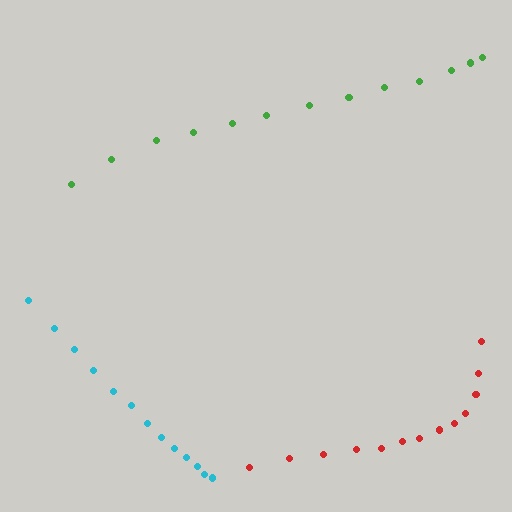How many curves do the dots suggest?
There are 3 distinct paths.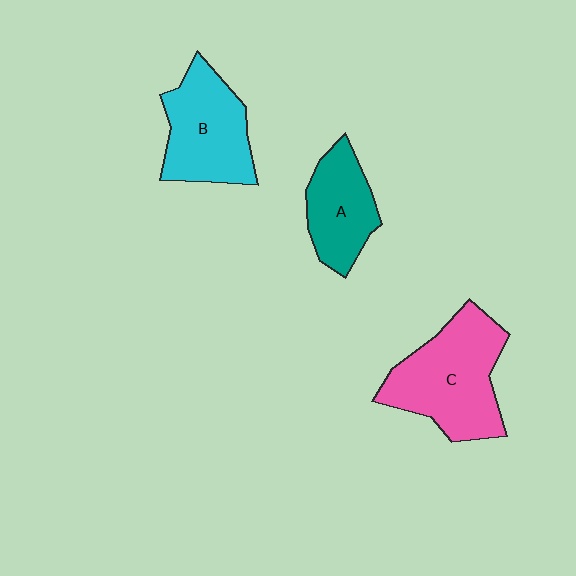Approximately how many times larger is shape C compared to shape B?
Approximately 1.2 times.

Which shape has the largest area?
Shape C (pink).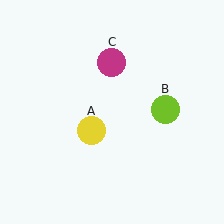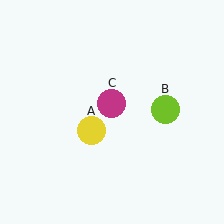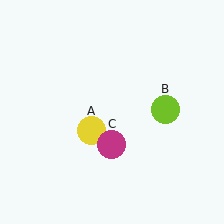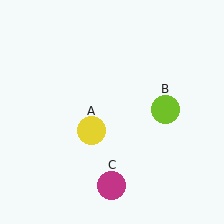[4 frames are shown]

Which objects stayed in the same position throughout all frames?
Yellow circle (object A) and lime circle (object B) remained stationary.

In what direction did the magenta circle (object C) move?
The magenta circle (object C) moved down.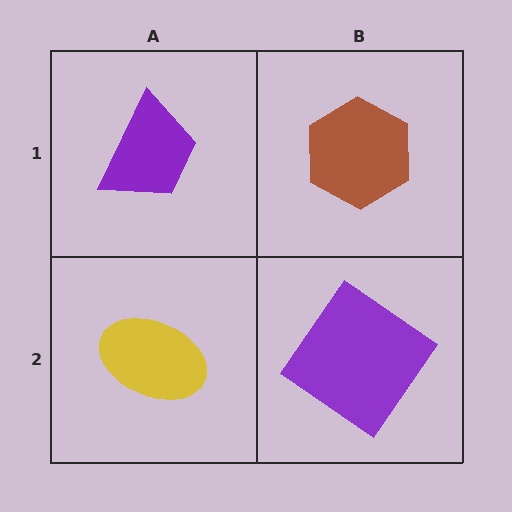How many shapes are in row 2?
2 shapes.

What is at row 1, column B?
A brown hexagon.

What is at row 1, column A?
A purple trapezoid.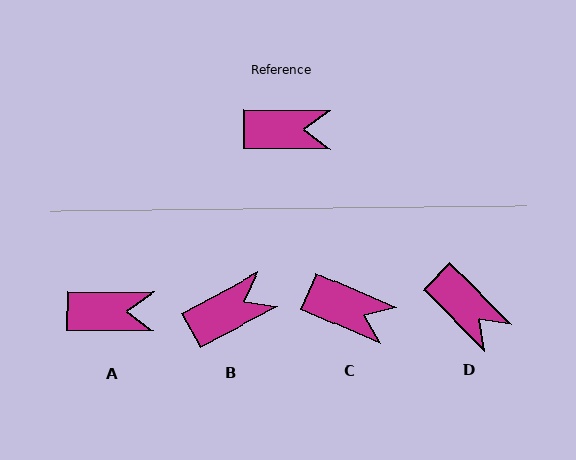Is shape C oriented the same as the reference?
No, it is off by about 23 degrees.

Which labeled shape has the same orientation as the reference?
A.